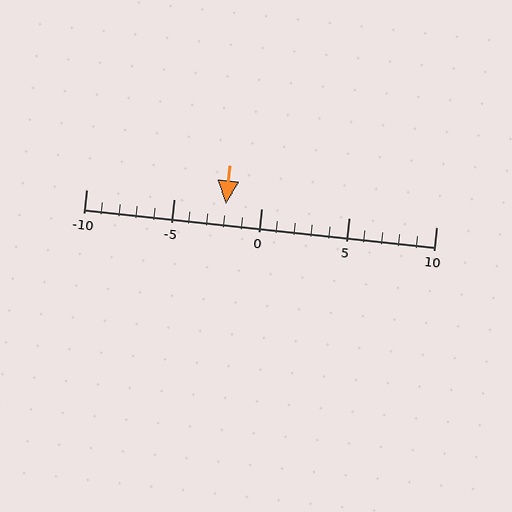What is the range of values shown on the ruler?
The ruler shows values from -10 to 10.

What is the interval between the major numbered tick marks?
The major tick marks are spaced 5 units apart.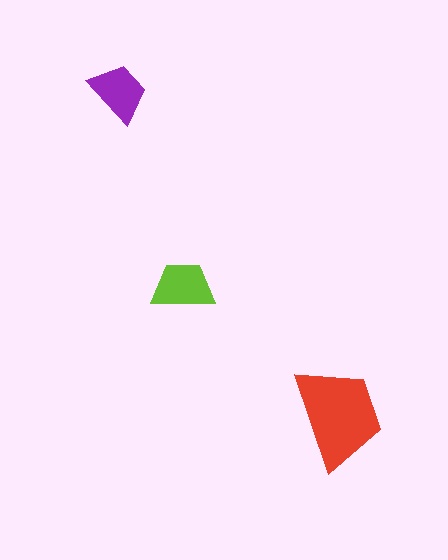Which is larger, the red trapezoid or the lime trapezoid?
The red one.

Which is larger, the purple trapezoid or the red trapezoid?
The red one.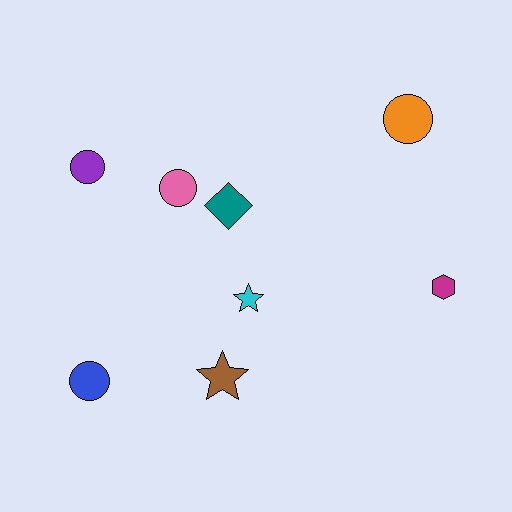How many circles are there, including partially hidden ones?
There are 4 circles.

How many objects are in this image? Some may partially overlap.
There are 8 objects.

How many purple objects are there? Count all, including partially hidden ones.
There is 1 purple object.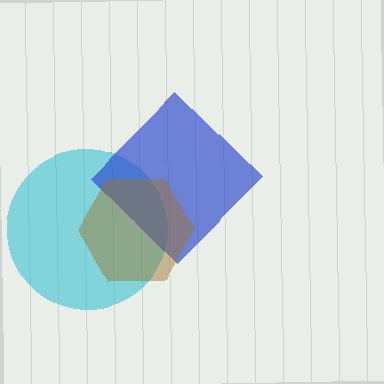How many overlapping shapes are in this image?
There are 3 overlapping shapes in the image.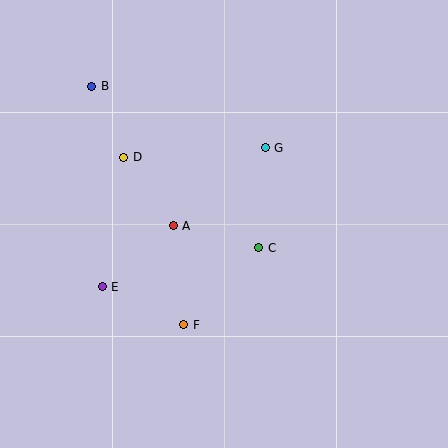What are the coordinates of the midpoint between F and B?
The midpoint between F and B is at (138, 206).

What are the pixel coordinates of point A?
Point A is at (173, 226).